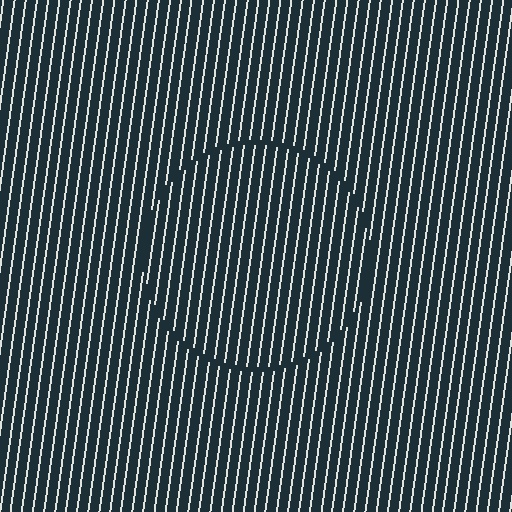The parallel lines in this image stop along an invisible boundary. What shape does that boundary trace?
An illusory circle. The interior of the shape contains the same grating, shifted by half a period — the contour is defined by the phase discontinuity where line-ends from the inner and outer gratings abut.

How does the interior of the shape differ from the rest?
The interior of the shape contains the same grating, shifted by half a period — the contour is defined by the phase discontinuity where line-ends from the inner and outer gratings abut.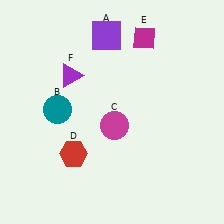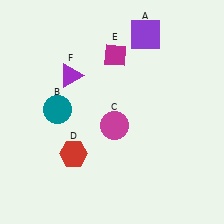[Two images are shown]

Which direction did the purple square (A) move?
The purple square (A) moved right.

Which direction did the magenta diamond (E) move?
The magenta diamond (E) moved left.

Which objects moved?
The objects that moved are: the purple square (A), the magenta diamond (E).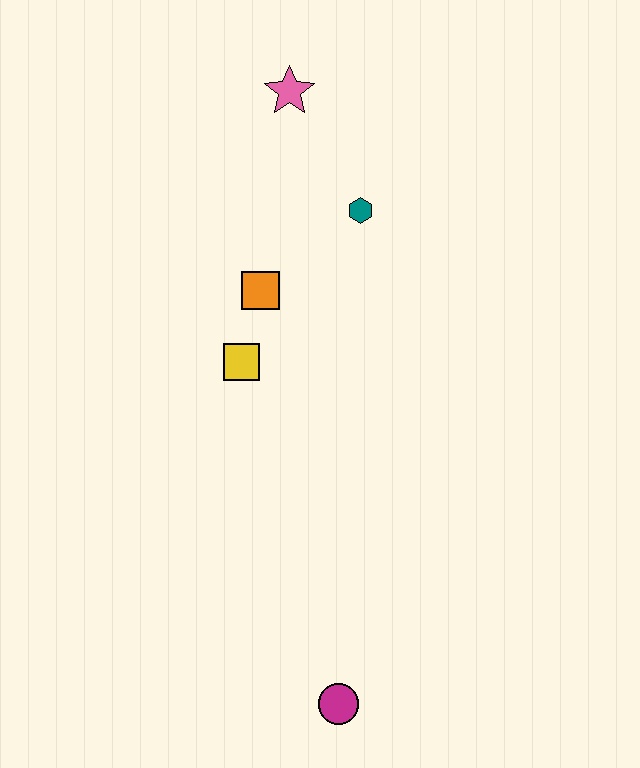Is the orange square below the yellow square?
No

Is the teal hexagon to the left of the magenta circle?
No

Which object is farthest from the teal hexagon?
The magenta circle is farthest from the teal hexagon.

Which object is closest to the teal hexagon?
The orange square is closest to the teal hexagon.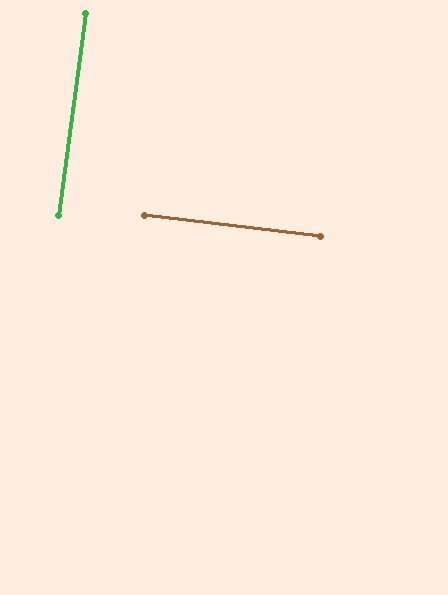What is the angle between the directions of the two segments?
Approximately 89 degrees.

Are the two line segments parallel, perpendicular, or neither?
Perpendicular — they meet at approximately 89°.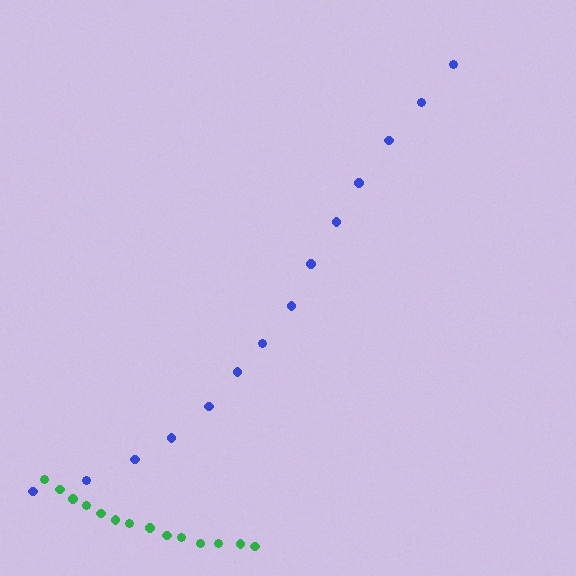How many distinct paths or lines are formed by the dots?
There are 2 distinct paths.